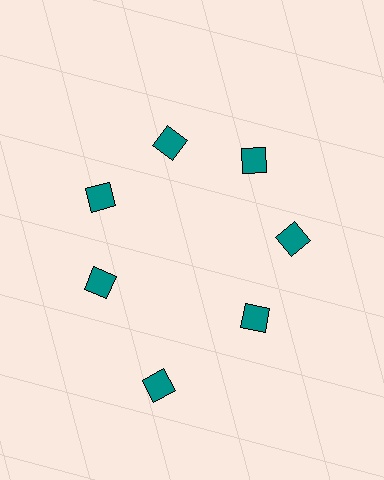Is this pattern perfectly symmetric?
No. The 7 teal diamonds are arranged in a ring, but one element near the 6 o'clock position is pushed outward from the center, breaking the 7-fold rotational symmetry.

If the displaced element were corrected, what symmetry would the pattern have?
It would have 7-fold rotational symmetry — the pattern would map onto itself every 51 degrees.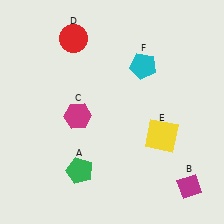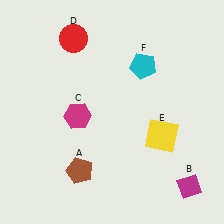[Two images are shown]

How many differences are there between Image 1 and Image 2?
There is 1 difference between the two images.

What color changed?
The pentagon (A) changed from green in Image 1 to brown in Image 2.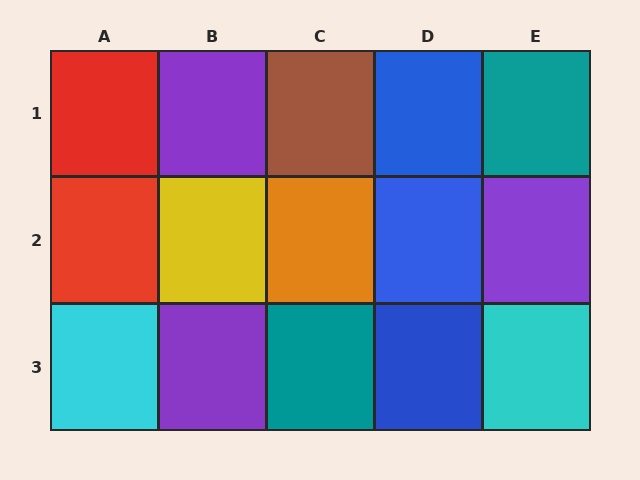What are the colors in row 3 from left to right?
Cyan, purple, teal, blue, cyan.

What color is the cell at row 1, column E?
Teal.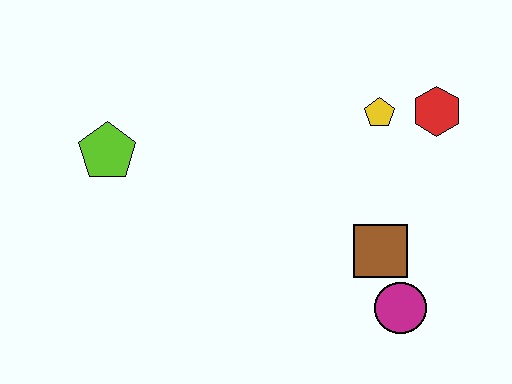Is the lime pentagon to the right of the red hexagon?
No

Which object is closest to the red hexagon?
The yellow pentagon is closest to the red hexagon.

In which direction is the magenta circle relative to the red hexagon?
The magenta circle is below the red hexagon.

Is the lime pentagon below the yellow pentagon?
Yes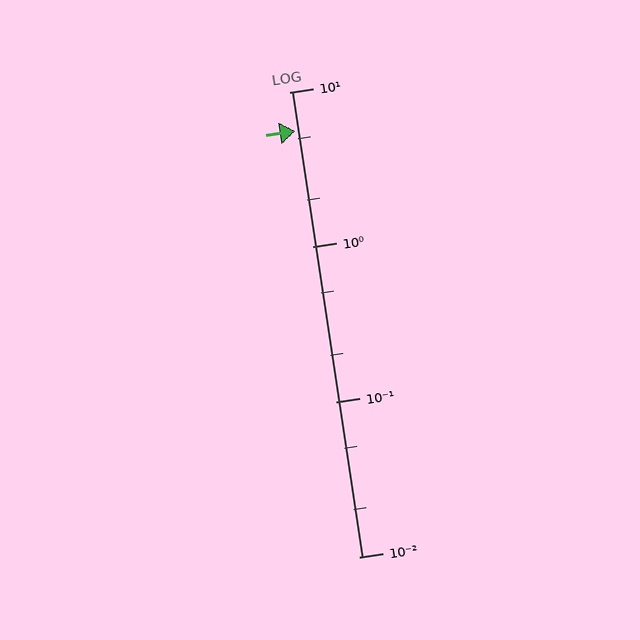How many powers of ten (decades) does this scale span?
The scale spans 3 decades, from 0.01 to 10.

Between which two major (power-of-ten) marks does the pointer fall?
The pointer is between 1 and 10.